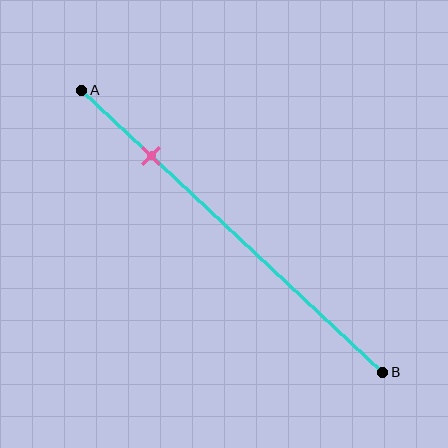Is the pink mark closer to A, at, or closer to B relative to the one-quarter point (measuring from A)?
The pink mark is approximately at the one-quarter point of segment AB.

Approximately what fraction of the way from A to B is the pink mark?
The pink mark is approximately 25% of the way from A to B.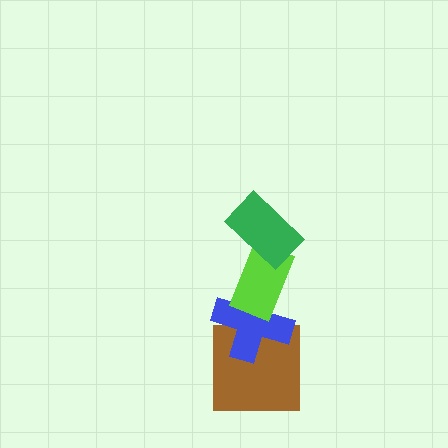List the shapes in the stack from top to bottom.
From top to bottom: the green rectangle, the lime rectangle, the blue cross, the brown square.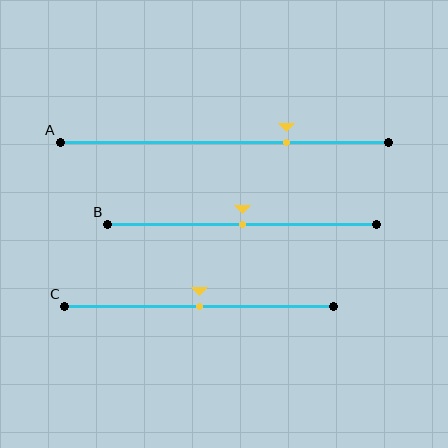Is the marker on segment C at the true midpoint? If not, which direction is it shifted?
Yes, the marker on segment C is at the true midpoint.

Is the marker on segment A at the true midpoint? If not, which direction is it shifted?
No, the marker on segment A is shifted to the right by about 19% of the segment length.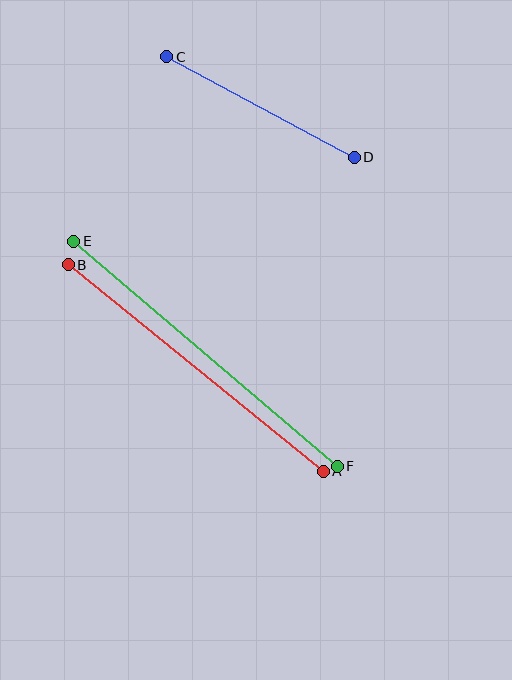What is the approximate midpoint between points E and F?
The midpoint is at approximately (206, 354) pixels.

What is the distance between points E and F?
The distance is approximately 346 pixels.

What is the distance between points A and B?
The distance is approximately 328 pixels.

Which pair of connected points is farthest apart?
Points E and F are farthest apart.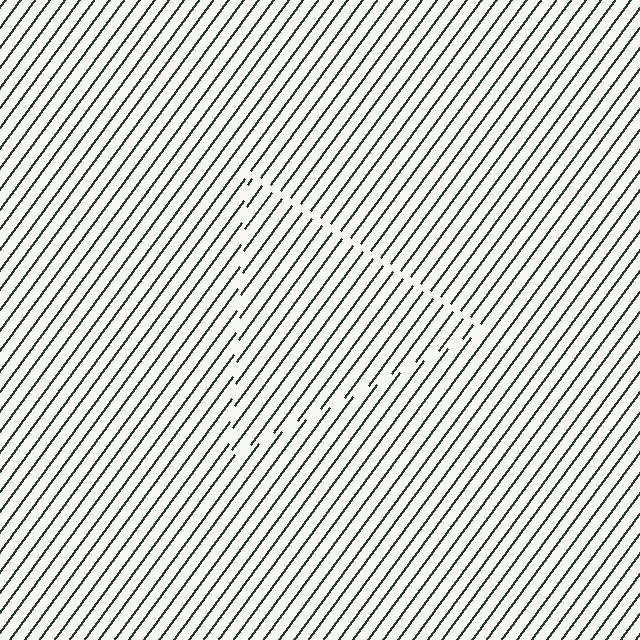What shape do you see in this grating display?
An illusory triangle. The interior of the shape contains the same grating, shifted by half a period — the contour is defined by the phase discontinuity where line-ends from the inner and outer gratings abut.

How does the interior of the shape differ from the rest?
The interior of the shape contains the same grating, shifted by half a period — the contour is defined by the phase discontinuity where line-ends from the inner and outer gratings abut.